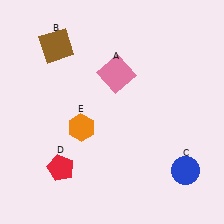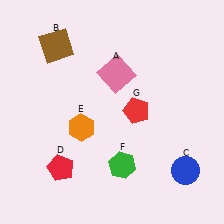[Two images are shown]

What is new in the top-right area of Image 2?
A red pentagon (G) was added in the top-right area of Image 2.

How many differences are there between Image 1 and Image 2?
There are 2 differences between the two images.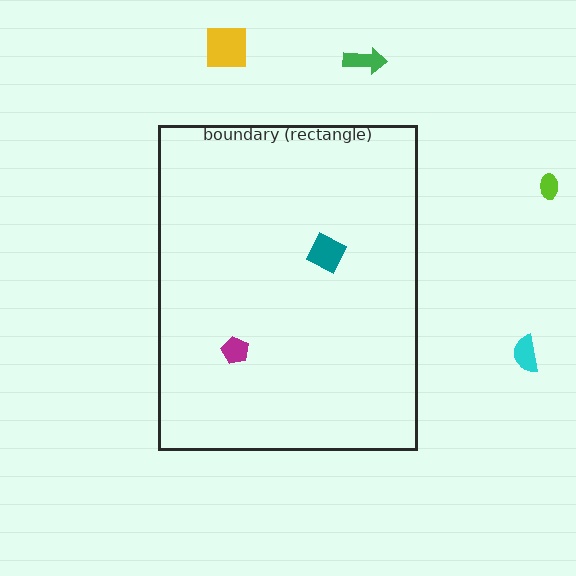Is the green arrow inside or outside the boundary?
Outside.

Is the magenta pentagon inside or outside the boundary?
Inside.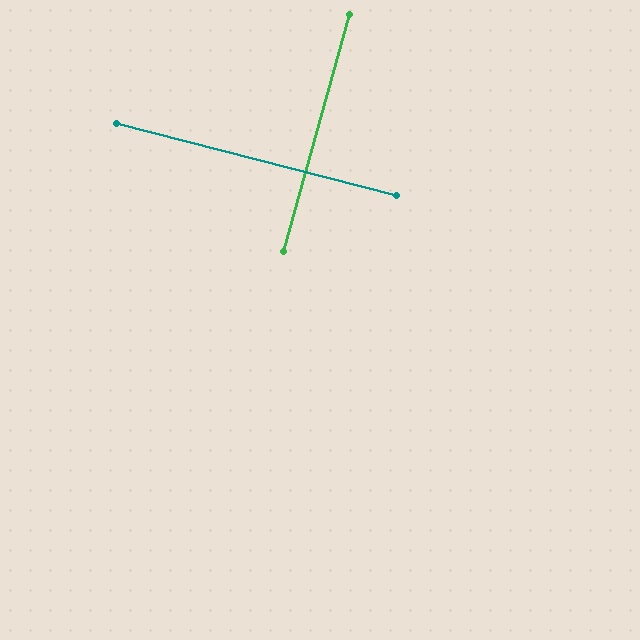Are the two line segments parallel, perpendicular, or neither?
Perpendicular — they meet at approximately 89°.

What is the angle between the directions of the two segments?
Approximately 89 degrees.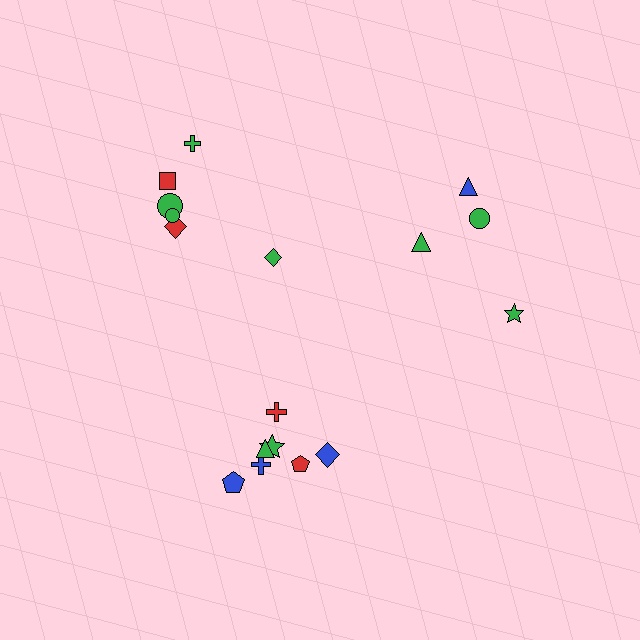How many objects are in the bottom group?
There are 7 objects.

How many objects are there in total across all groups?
There are 17 objects.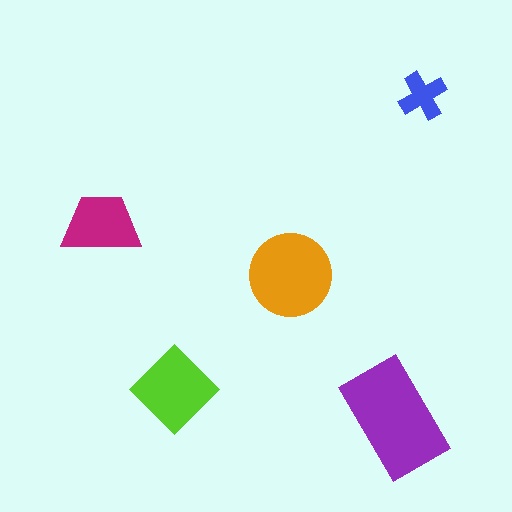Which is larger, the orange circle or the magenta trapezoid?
The orange circle.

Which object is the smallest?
The blue cross.